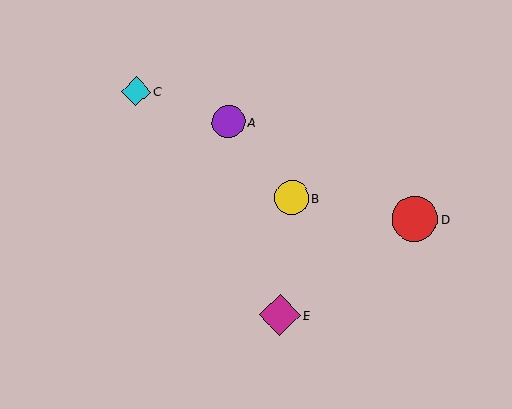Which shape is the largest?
The red circle (labeled D) is the largest.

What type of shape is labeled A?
Shape A is a purple circle.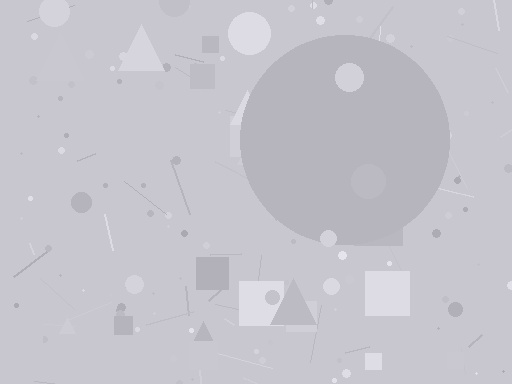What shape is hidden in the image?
A circle is hidden in the image.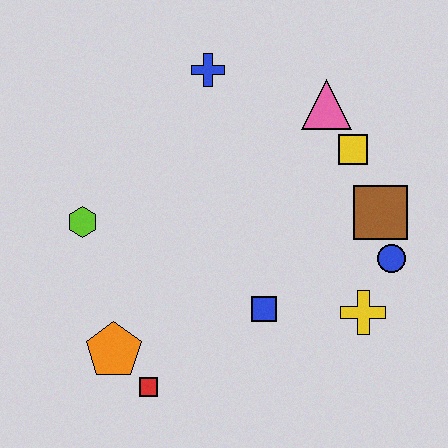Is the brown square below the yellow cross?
No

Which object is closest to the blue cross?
The pink triangle is closest to the blue cross.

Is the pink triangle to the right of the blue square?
Yes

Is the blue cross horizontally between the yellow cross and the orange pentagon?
Yes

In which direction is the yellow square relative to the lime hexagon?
The yellow square is to the right of the lime hexagon.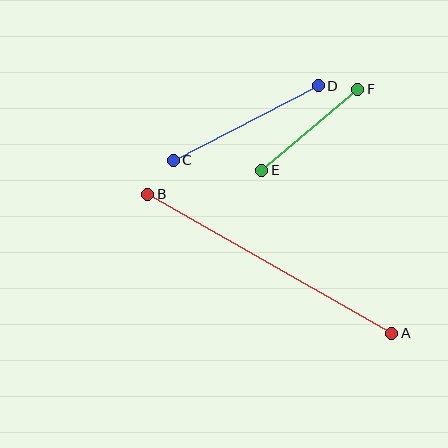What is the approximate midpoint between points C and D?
The midpoint is at approximately (246, 123) pixels.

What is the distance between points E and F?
The distance is approximately 126 pixels.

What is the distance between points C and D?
The distance is approximately 163 pixels.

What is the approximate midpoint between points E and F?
The midpoint is at approximately (310, 130) pixels.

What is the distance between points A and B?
The distance is approximately 281 pixels.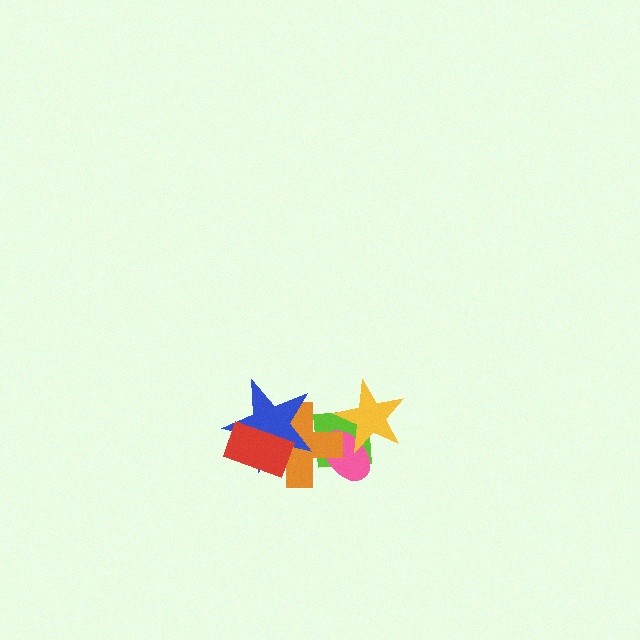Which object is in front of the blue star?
The red rectangle is in front of the blue star.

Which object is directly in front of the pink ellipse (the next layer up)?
The orange cross is directly in front of the pink ellipse.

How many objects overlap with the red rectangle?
2 objects overlap with the red rectangle.